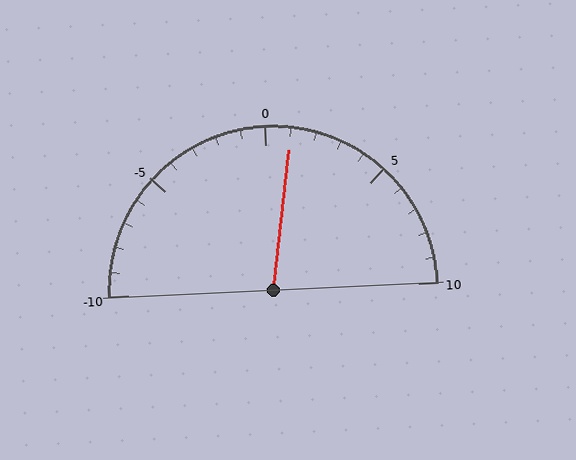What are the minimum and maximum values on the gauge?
The gauge ranges from -10 to 10.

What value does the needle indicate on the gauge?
The needle indicates approximately 1.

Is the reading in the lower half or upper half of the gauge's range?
The reading is in the upper half of the range (-10 to 10).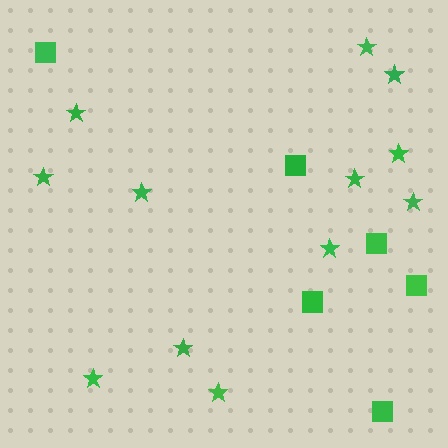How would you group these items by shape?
There are 2 groups: one group of squares (6) and one group of stars (12).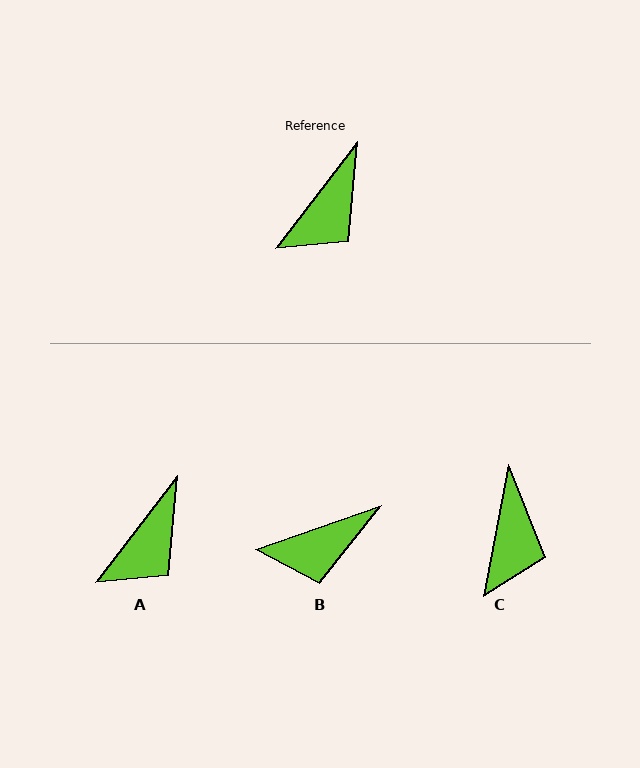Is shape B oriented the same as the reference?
No, it is off by about 33 degrees.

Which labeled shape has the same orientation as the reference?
A.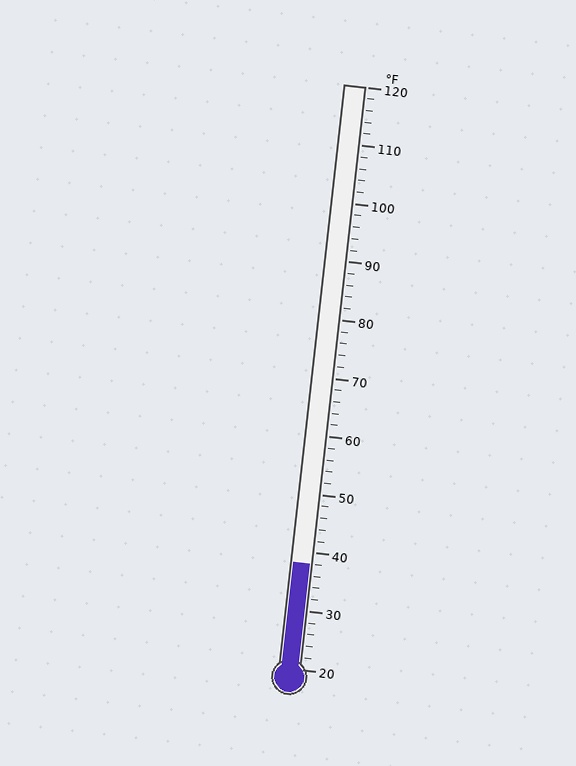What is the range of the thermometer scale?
The thermometer scale ranges from 20°F to 120°F.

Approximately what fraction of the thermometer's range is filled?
The thermometer is filled to approximately 20% of its range.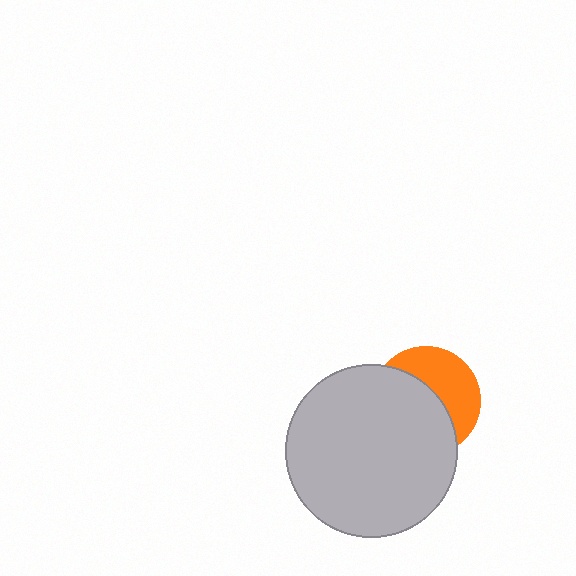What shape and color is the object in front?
The object in front is a light gray circle.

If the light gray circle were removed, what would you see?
You would see the complete orange circle.